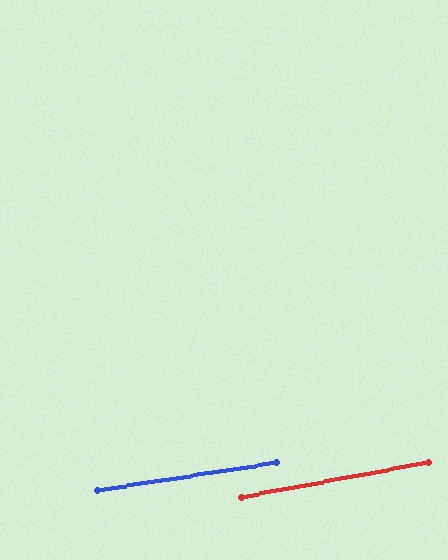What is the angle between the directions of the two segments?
Approximately 2 degrees.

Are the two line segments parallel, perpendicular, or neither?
Parallel — their directions differ by only 1.9°.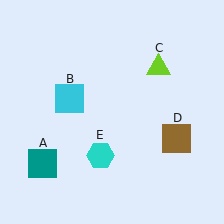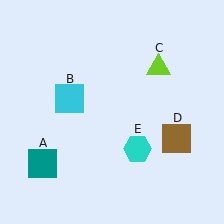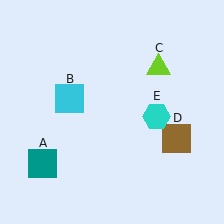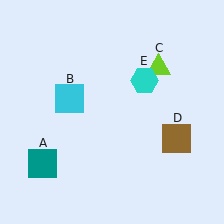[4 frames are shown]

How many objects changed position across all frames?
1 object changed position: cyan hexagon (object E).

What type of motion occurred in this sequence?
The cyan hexagon (object E) rotated counterclockwise around the center of the scene.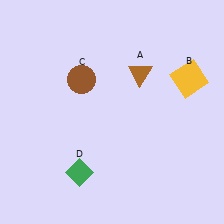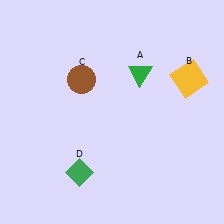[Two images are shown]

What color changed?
The triangle (A) changed from brown in Image 1 to green in Image 2.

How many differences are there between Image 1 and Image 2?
There is 1 difference between the two images.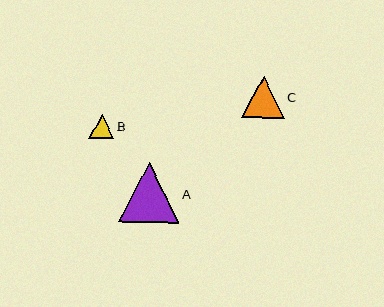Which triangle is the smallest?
Triangle B is the smallest with a size of approximately 24 pixels.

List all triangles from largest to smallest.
From largest to smallest: A, C, B.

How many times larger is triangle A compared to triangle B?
Triangle A is approximately 2.5 times the size of triangle B.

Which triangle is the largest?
Triangle A is the largest with a size of approximately 61 pixels.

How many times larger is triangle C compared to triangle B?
Triangle C is approximately 1.7 times the size of triangle B.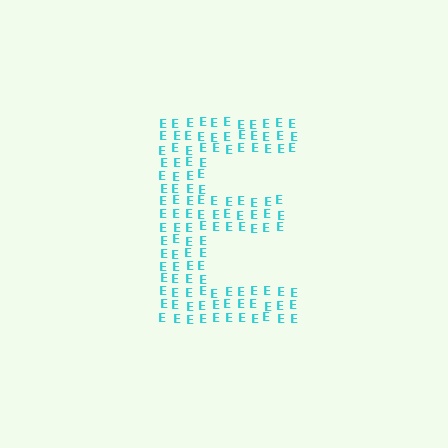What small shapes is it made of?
It is made of small letter E's.